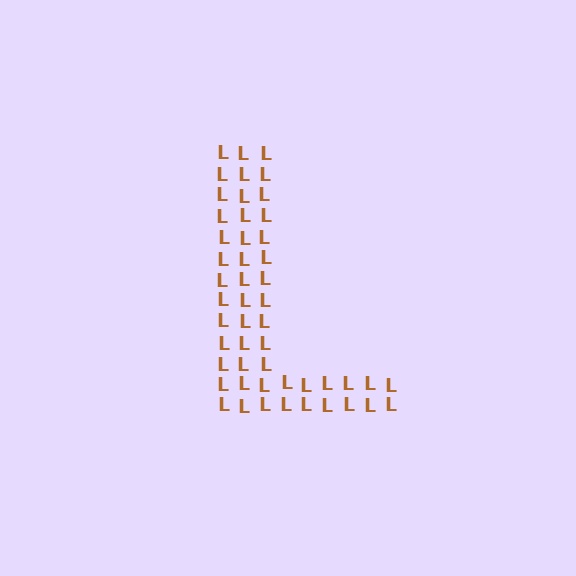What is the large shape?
The large shape is the letter L.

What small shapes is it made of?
It is made of small letter L's.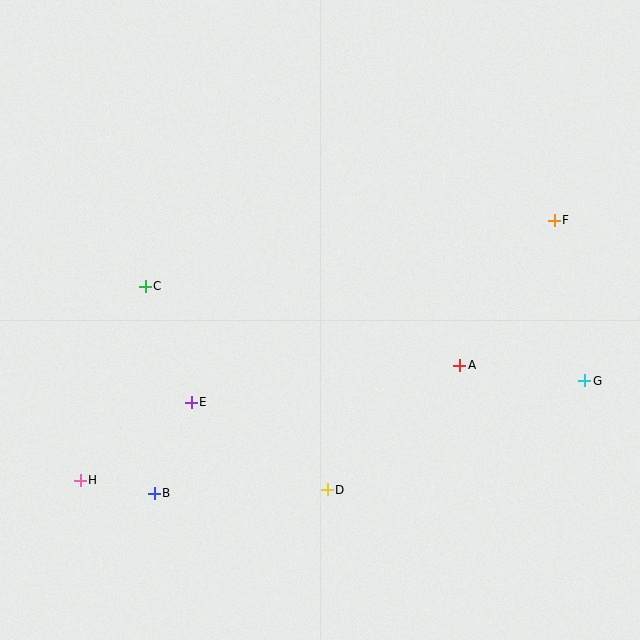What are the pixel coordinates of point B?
Point B is at (154, 493).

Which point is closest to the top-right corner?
Point F is closest to the top-right corner.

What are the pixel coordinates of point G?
Point G is at (585, 381).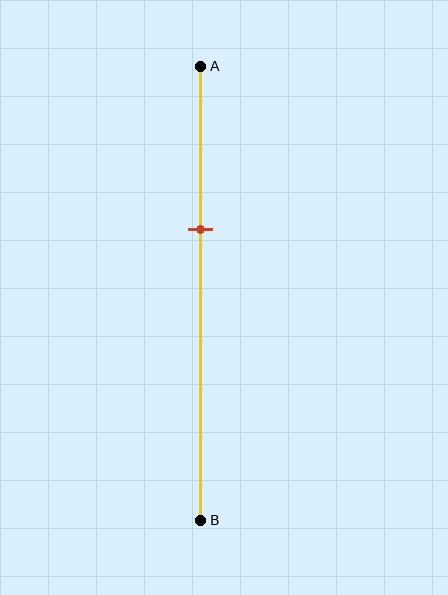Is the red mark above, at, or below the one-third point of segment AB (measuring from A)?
The red mark is approximately at the one-third point of segment AB.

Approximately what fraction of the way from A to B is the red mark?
The red mark is approximately 35% of the way from A to B.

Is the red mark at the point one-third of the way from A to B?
Yes, the mark is approximately at the one-third point.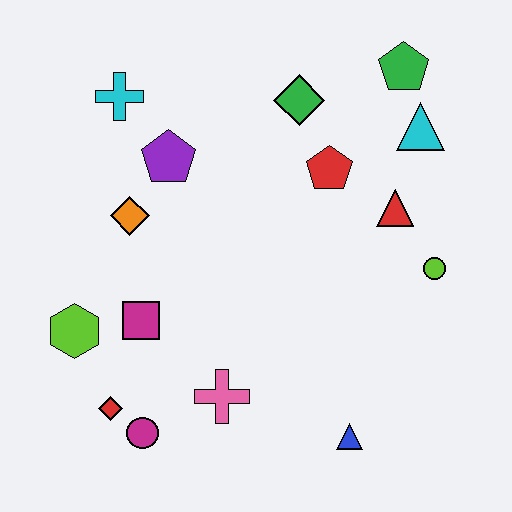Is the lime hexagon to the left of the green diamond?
Yes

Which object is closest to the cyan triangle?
The green pentagon is closest to the cyan triangle.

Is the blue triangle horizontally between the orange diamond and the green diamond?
No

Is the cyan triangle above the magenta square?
Yes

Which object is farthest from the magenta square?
The green pentagon is farthest from the magenta square.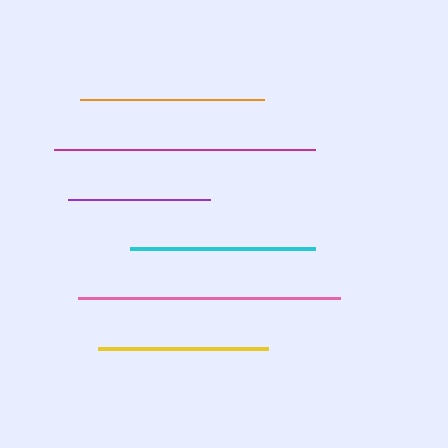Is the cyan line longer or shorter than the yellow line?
The cyan line is longer than the yellow line.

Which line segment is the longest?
The pink line is the longest at approximately 262 pixels.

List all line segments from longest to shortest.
From longest to shortest: pink, magenta, cyan, orange, yellow, purple.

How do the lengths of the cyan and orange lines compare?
The cyan and orange lines are approximately the same length.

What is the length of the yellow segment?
The yellow segment is approximately 170 pixels long.